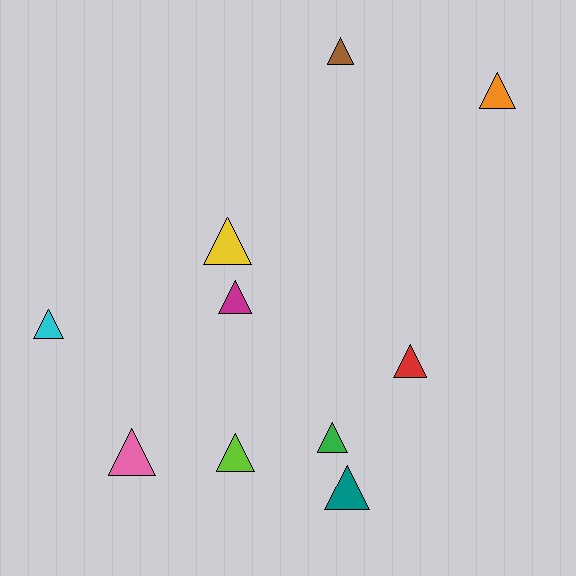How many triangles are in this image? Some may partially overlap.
There are 10 triangles.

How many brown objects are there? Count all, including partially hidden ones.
There is 1 brown object.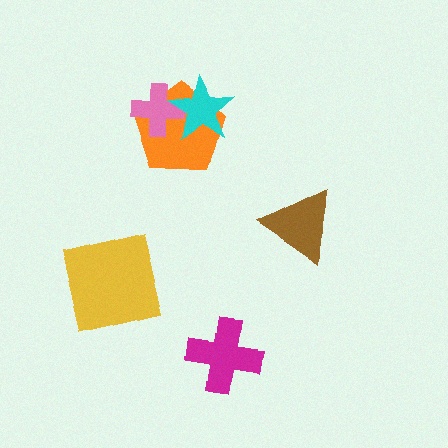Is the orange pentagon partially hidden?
Yes, it is partially covered by another shape.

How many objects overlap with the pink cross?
2 objects overlap with the pink cross.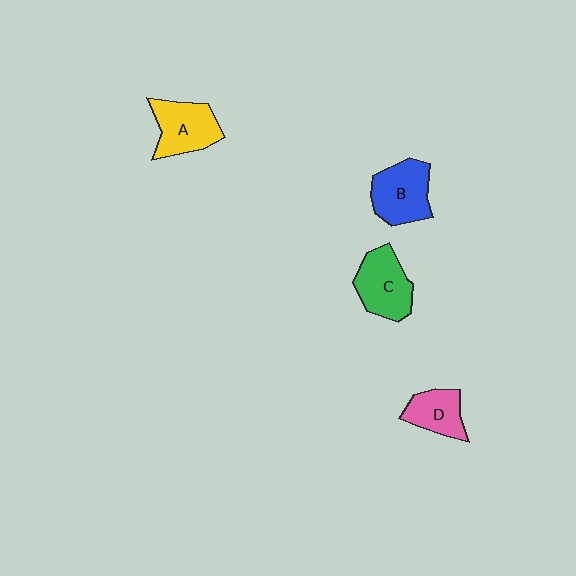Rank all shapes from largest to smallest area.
From largest to smallest: B (blue), C (green), A (yellow), D (pink).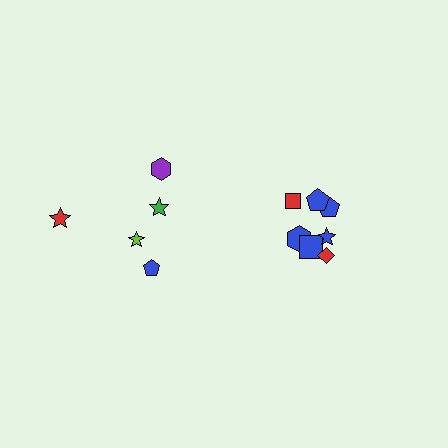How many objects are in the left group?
There are 5 objects.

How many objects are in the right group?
There are 7 objects.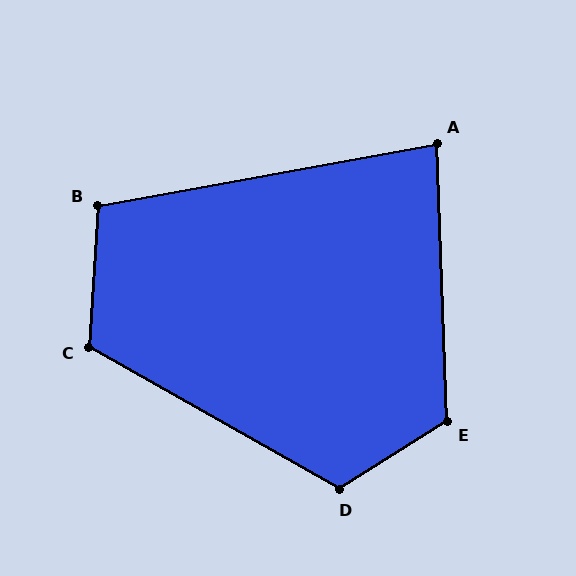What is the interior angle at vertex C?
Approximately 116 degrees (obtuse).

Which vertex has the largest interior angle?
E, at approximately 120 degrees.